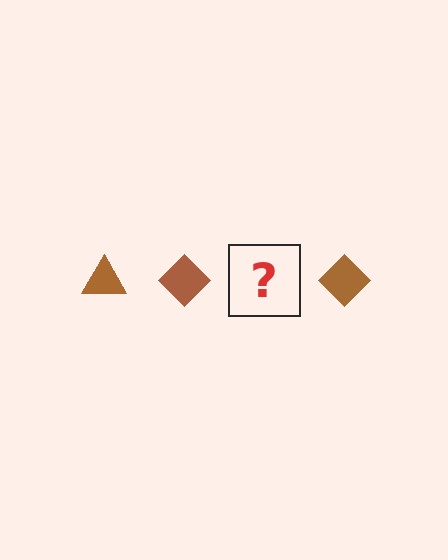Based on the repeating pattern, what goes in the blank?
The blank should be a brown triangle.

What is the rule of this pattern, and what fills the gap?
The rule is that the pattern cycles through triangle, diamond shapes in brown. The gap should be filled with a brown triangle.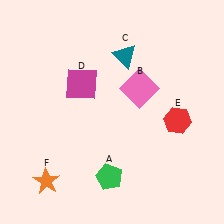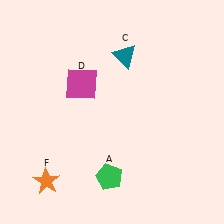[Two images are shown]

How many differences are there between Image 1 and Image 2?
There are 2 differences between the two images.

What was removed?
The pink square (B), the red hexagon (E) were removed in Image 2.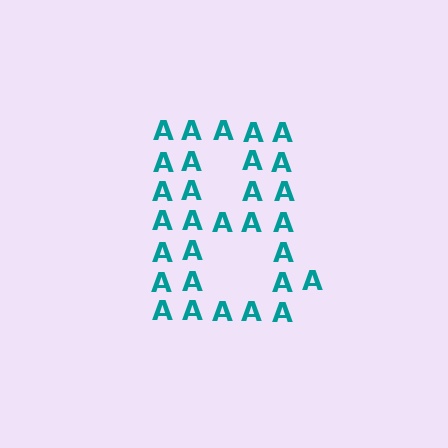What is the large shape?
The large shape is the letter B.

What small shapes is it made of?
It is made of small letter A's.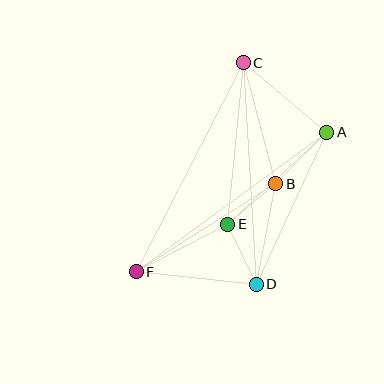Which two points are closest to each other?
Points B and E are closest to each other.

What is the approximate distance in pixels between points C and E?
The distance between C and E is approximately 162 pixels.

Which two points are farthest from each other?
Points A and F are farthest from each other.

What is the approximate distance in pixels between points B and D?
The distance between B and D is approximately 102 pixels.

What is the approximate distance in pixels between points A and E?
The distance between A and E is approximately 135 pixels.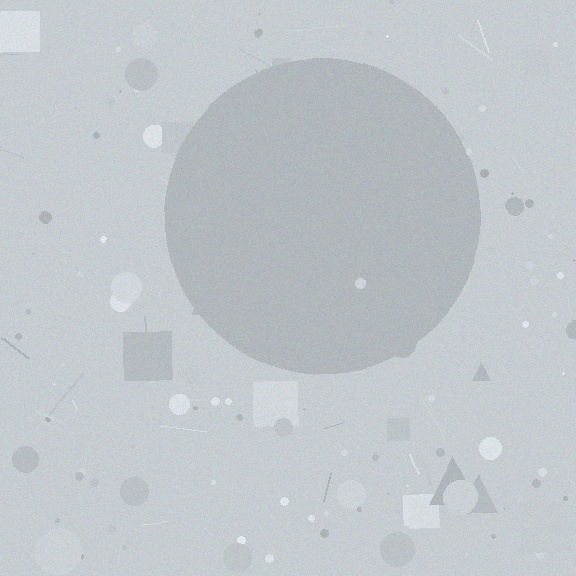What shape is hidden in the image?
A circle is hidden in the image.